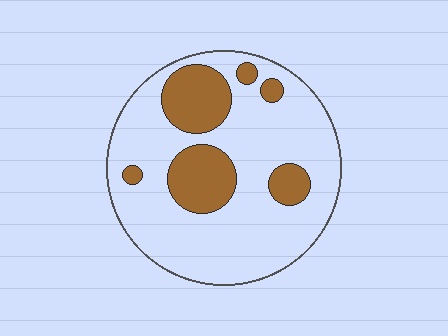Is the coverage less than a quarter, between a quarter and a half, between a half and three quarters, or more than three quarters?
Less than a quarter.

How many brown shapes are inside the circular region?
6.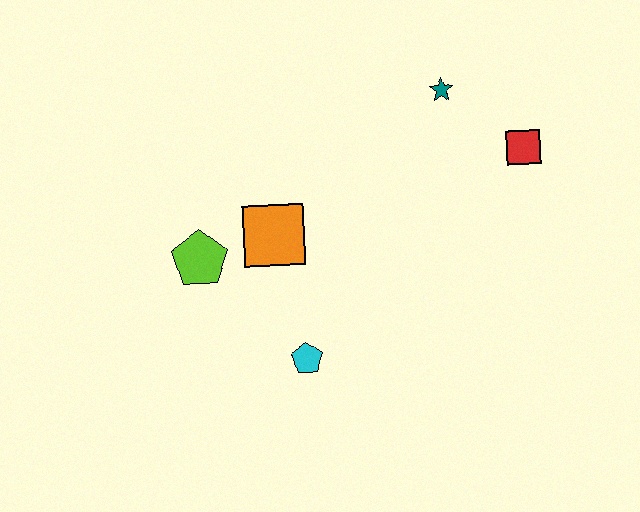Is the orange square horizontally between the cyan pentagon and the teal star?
No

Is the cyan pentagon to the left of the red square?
Yes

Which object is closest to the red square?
The teal star is closest to the red square.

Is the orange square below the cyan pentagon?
No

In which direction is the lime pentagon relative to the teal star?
The lime pentagon is to the left of the teal star.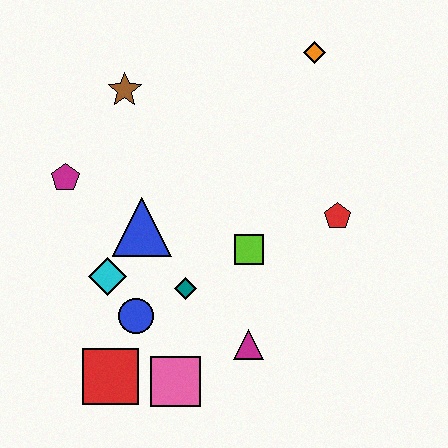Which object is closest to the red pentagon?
The lime square is closest to the red pentagon.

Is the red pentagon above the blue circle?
Yes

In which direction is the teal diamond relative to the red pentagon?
The teal diamond is to the left of the red pentagon.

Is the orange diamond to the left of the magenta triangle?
No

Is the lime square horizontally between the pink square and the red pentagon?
Yes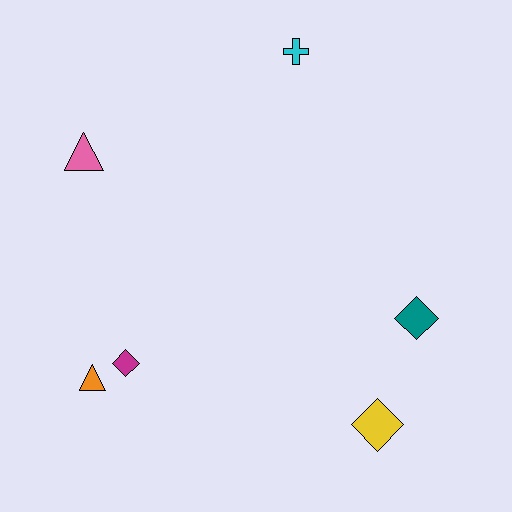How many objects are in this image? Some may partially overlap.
There are 6 objects.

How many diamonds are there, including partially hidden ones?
There are 3 diamonds.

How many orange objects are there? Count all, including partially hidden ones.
There is 1 orange object.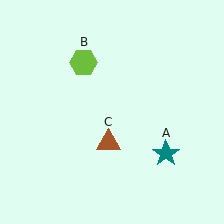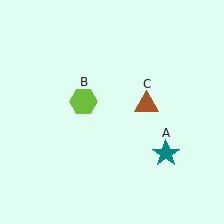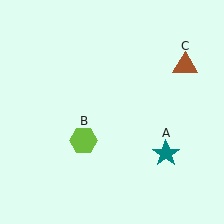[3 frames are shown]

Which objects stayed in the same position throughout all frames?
Teal star (object A) remained stationary.